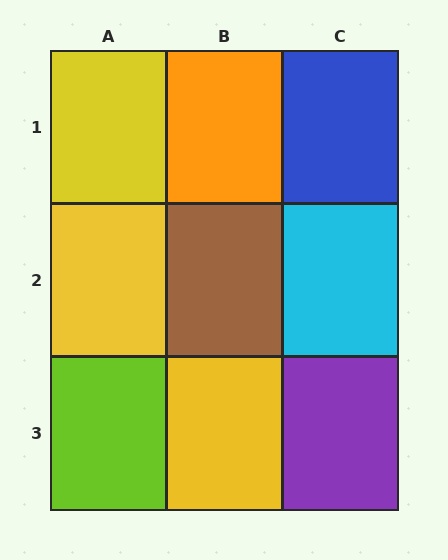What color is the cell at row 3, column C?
Purple.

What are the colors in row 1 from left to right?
Yellow, orange, blue.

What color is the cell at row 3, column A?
Lime.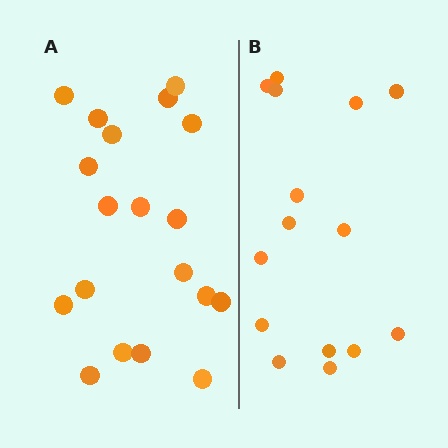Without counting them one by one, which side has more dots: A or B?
Region A (the left region) has more dots.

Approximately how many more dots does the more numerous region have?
Region A has about 4 more dots than region B.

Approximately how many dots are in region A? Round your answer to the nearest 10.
About 20 dots. (The exact count is 19, which rounds to 20.)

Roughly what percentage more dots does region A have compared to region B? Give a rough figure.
About 25% more.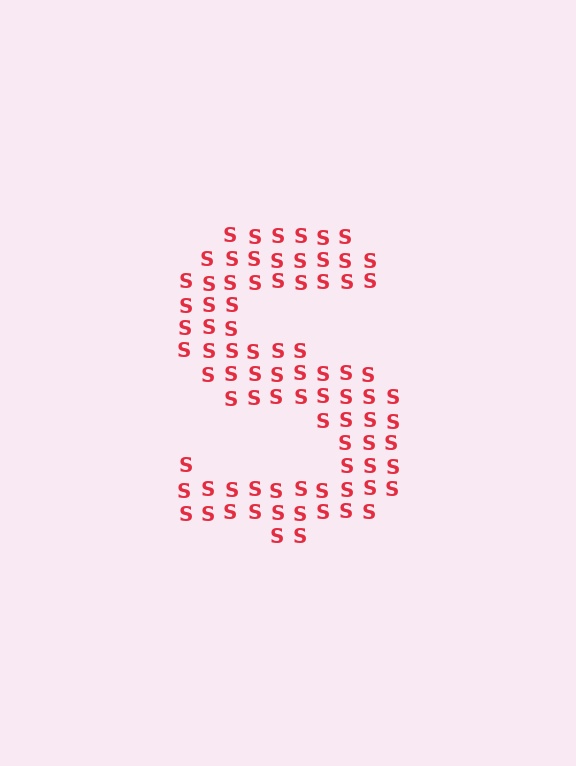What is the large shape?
The large shape is the letter S.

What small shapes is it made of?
It is made of small letter S's.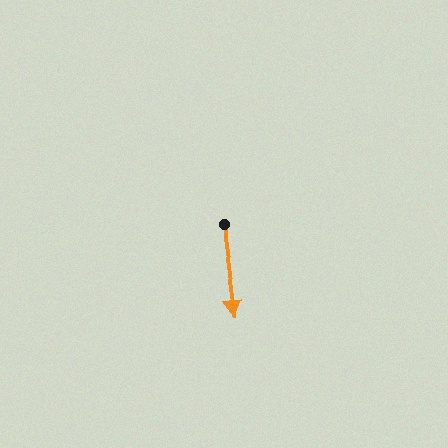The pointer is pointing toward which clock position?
Roughly 6 o'clock.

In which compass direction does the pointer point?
South.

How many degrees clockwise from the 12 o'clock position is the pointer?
Approximately 171 degrees.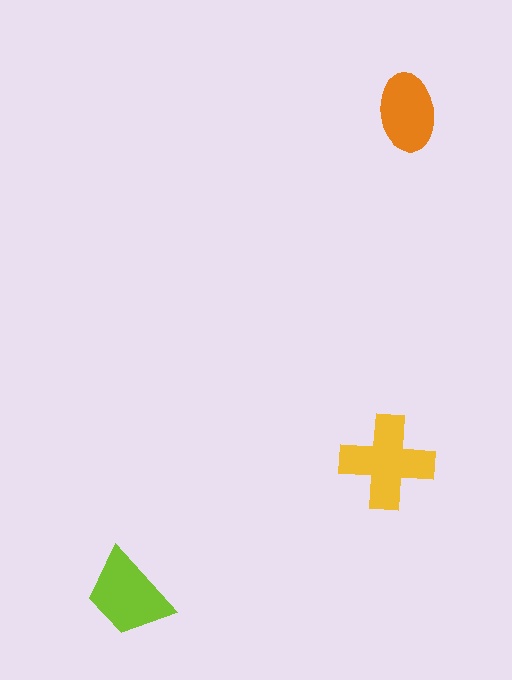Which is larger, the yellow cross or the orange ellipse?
The yellow cross.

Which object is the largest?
The yellow cross.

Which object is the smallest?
The orange ellipse.